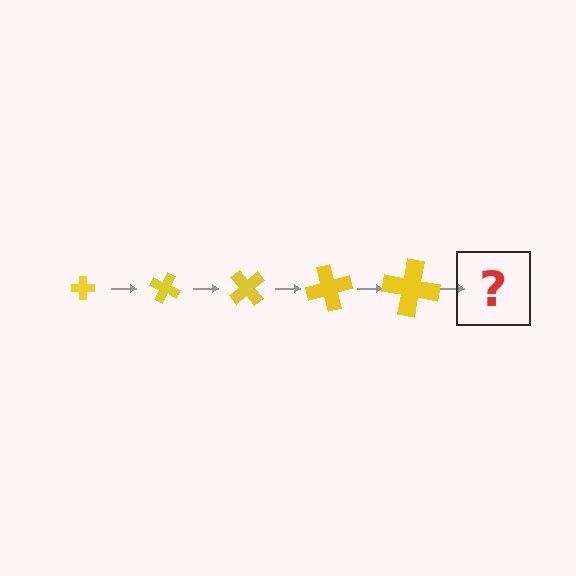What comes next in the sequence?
The next element should be a cross, larger than the previous one and rotated 125 degrees from the start.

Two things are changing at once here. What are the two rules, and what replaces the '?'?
The two rules are that the cross grows larger each step and it rotates 25 degrees each step. The '?' should be a cross, larger than the previous one and rotated 125 degrees from the start.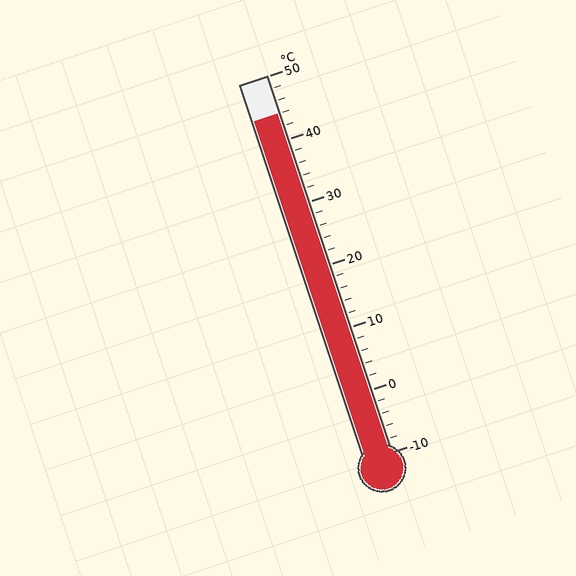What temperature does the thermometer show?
The thermometer shows approximately 44°C.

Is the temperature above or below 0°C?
The temperature is above 0°C.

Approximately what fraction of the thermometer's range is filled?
The thermometer is filled to approximately 90% of its range.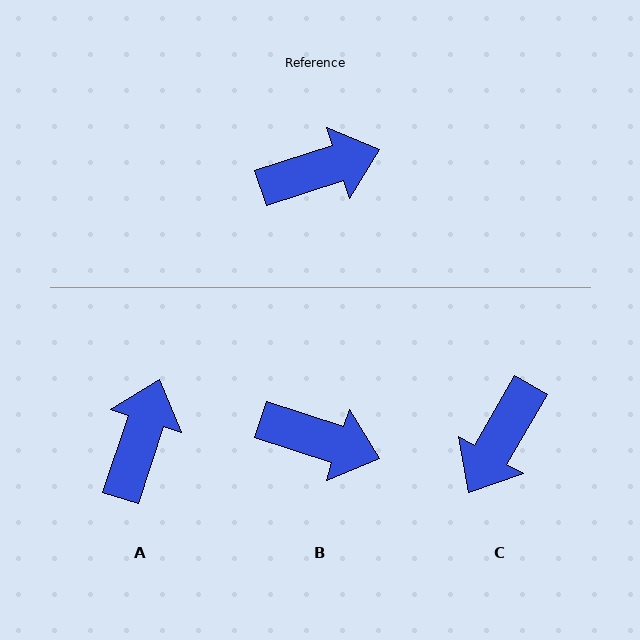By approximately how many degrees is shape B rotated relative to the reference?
Approximately 36 degrees clockwise.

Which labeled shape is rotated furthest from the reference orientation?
C, about 138 degrees away.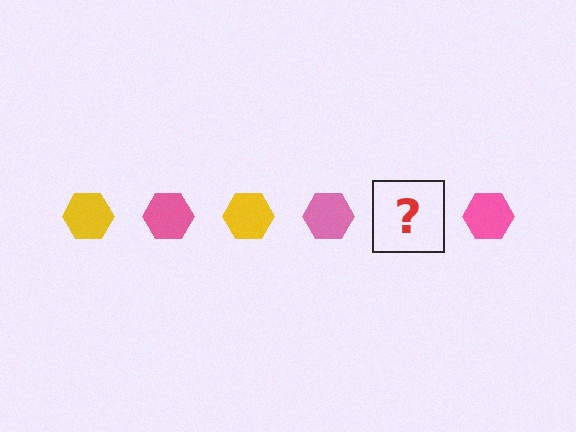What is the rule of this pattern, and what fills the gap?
The rule is that the pattern cycles through yellow, pink hexagons. The gap should be filled with a yellow hexagon.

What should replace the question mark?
The question mark should be replaced with a yellow hexagon.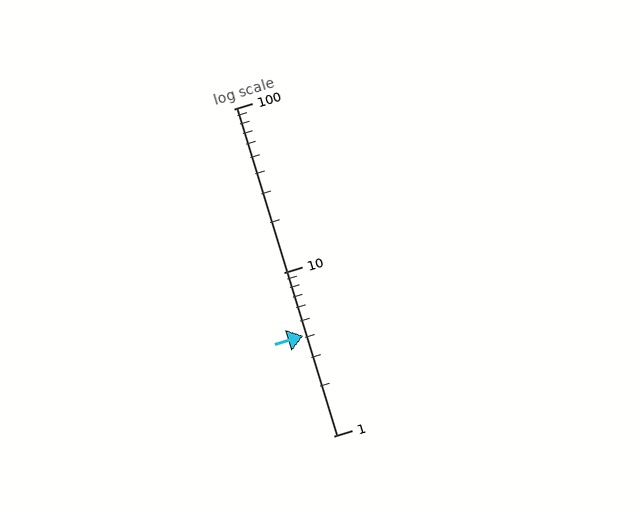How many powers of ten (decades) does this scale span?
The scale spans 2 decades, from 1 to 100.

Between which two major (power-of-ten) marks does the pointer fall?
The pointer is between 1 and 10.